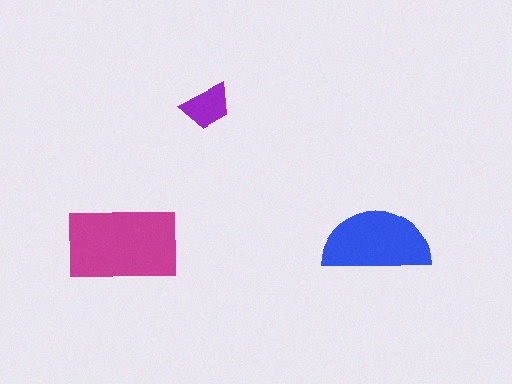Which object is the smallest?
The purple trapezoid.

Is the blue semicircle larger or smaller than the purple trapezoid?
Larger.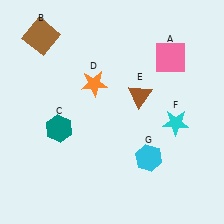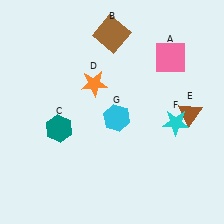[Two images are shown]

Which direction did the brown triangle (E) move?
The brown triangle (E) moved right.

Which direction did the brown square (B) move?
The brown square (B) moved right.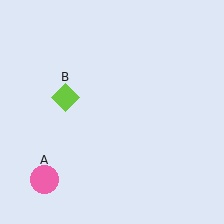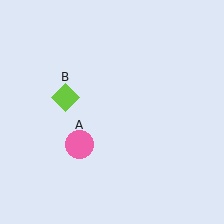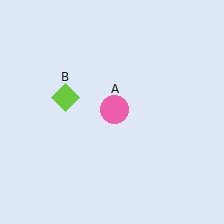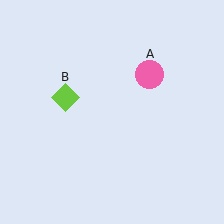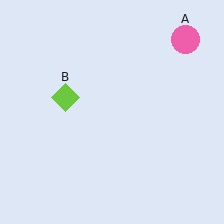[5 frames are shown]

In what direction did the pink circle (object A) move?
The pink circle (object A) moved up and to the right.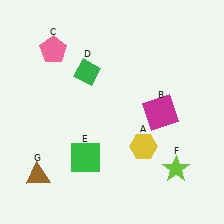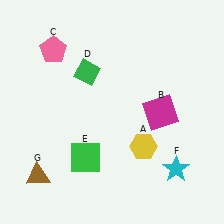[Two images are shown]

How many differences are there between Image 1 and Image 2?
There is 1 difference between the two images.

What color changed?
The star (F) changed from lime in Image 1 to cyan in Image 2.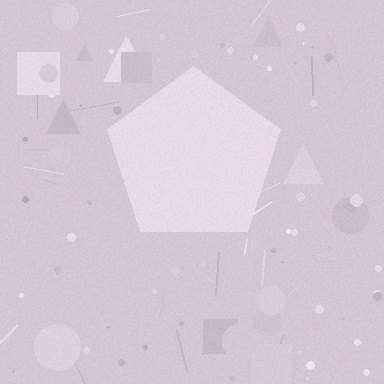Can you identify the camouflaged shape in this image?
The camouflaged shape is a pentagon.